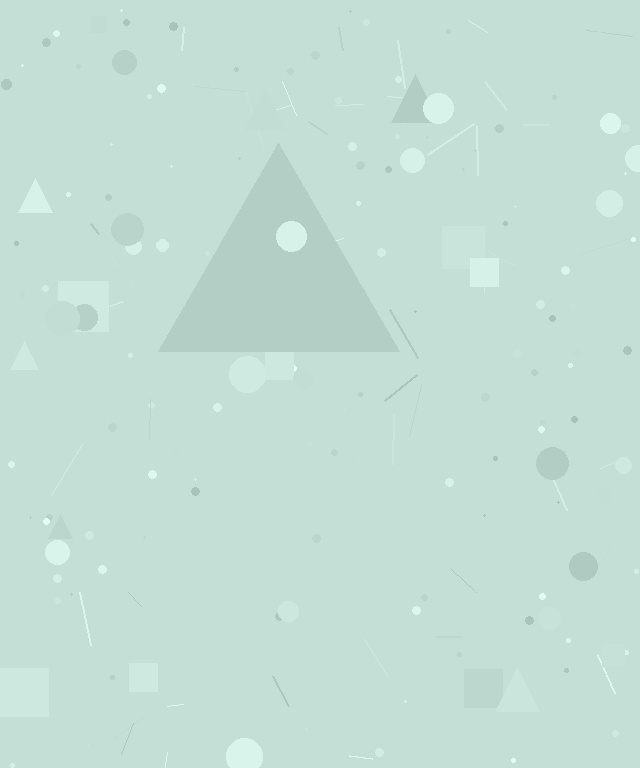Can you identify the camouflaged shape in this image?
The camouflaged shape is a triangle.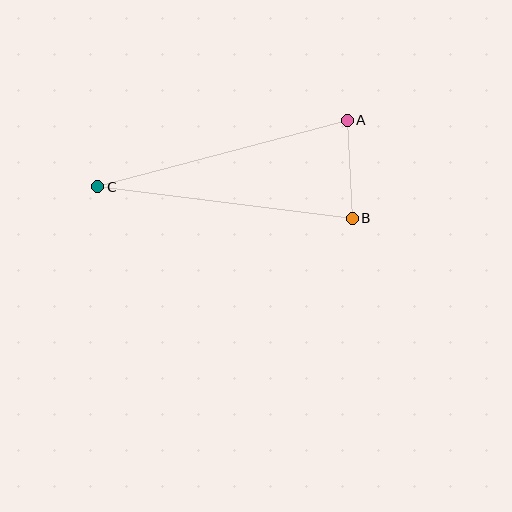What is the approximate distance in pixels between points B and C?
The distance between B and C is approximately 257 pixels.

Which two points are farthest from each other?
Points A and C are farthest from each other.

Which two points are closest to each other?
Points A and B are closest to each other.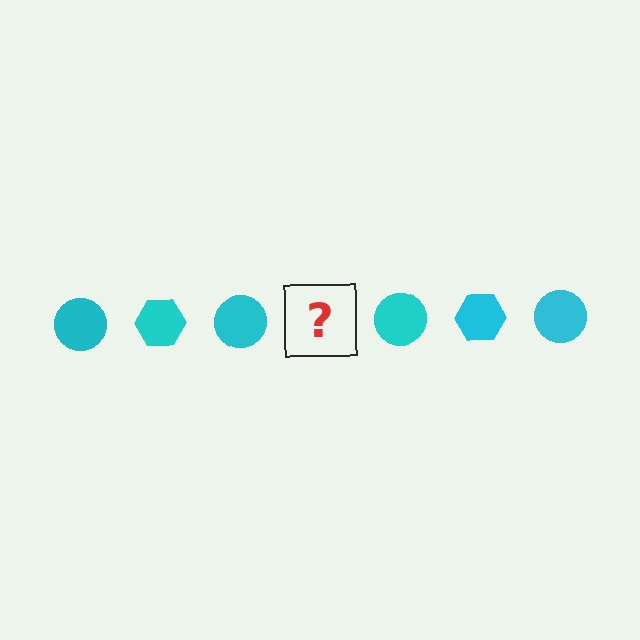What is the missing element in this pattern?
The missing element is a cyan hexagon.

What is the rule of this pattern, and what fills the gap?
The rule is that the pattern cycles through circle, hexagon shapes in cyan. The gap should be filled with a cyan hexagon.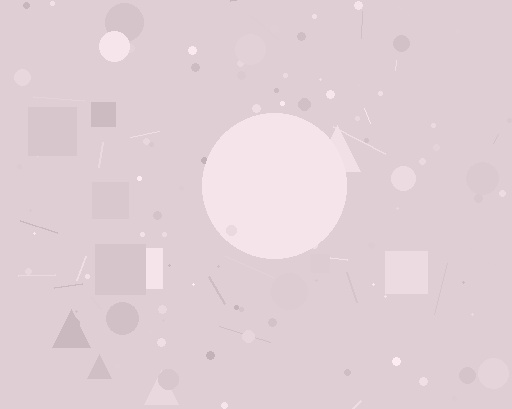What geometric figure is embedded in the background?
A circle is embedded in the background.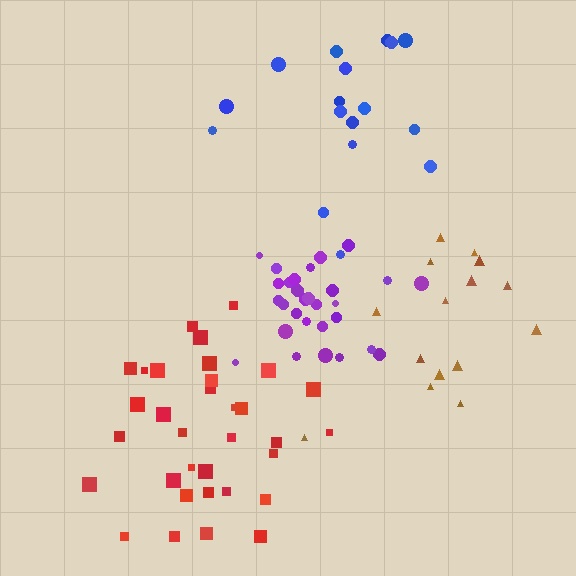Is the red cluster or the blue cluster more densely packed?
Red.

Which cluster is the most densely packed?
Purple.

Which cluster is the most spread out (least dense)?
Blue.